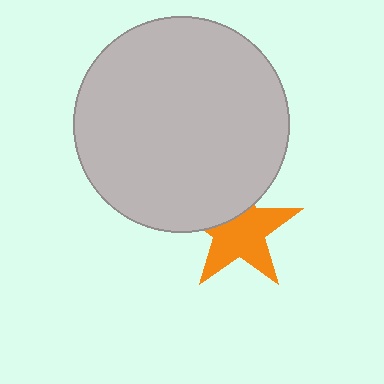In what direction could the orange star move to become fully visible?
The orange star could move down. That would shift it out from behind the light gray circle entirely.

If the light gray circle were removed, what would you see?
You would see the complete orange star.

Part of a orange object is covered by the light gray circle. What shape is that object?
It is a star.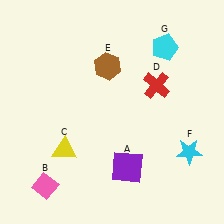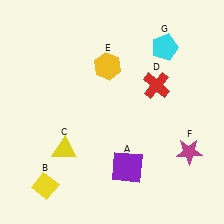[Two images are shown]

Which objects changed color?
B changed from pink to yellow. E changed from brown to yellow. F changed from cyan to magenta.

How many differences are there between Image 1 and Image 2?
There are 3 differences between the two images.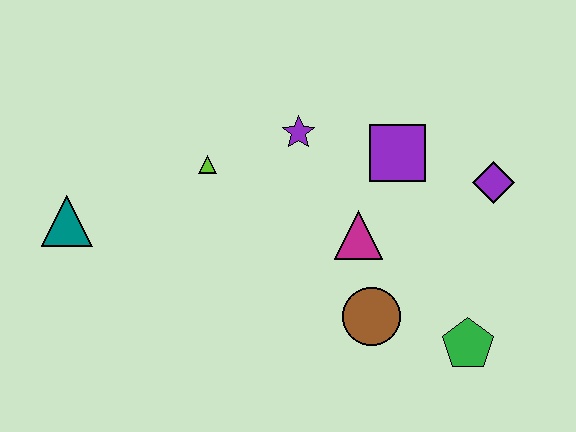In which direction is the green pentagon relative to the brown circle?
The green pentagon is to the right of the brown circle.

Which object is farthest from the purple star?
The green pentagon is farthest from the purple star.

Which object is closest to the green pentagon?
The brown circle is closest to the green pentagon.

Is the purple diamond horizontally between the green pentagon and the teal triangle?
No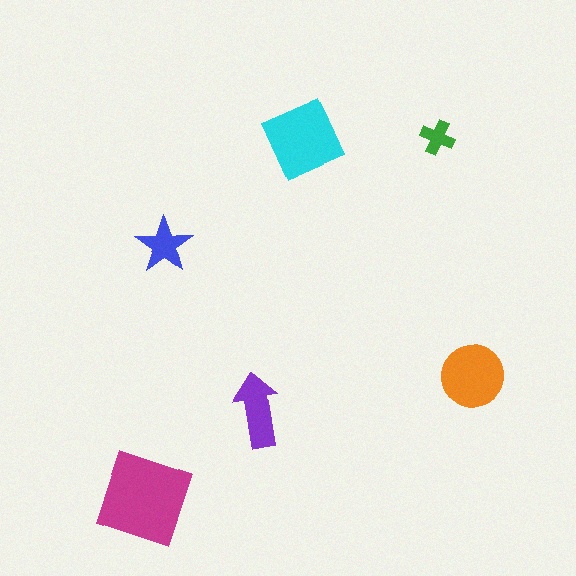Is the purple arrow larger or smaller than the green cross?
Larger.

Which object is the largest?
The magenta diamond.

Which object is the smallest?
The green cross.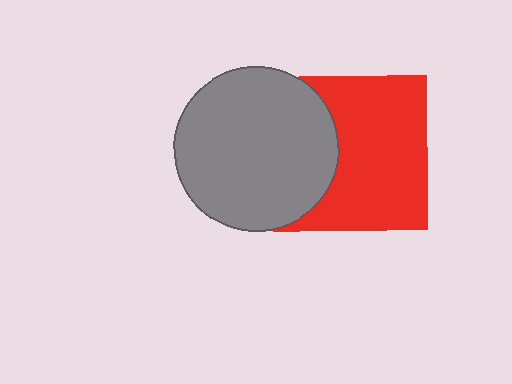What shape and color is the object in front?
The object in front is a gray circle.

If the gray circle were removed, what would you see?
You would see the complete red square.